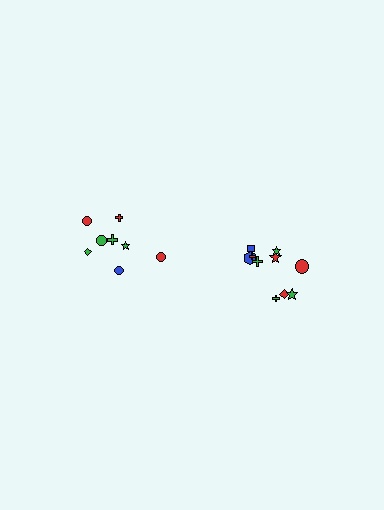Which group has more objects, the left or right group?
The right group.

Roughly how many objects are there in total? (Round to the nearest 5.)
Roughly 20 objects in total.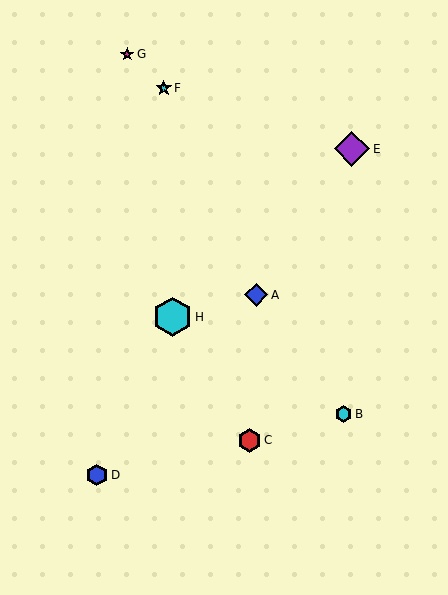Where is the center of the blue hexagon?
The center of the blue hexagon is at (97, 475).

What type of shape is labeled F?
Shape F is a cyan star.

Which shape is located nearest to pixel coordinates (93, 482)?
The blue hexagon (labeled D) at (97, 475) is nearest to that location.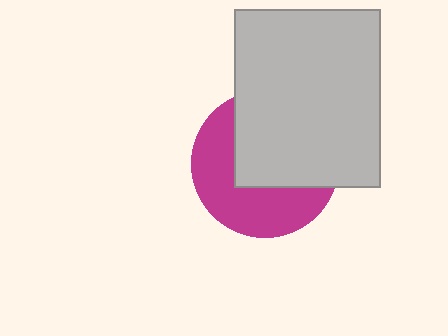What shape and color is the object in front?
The object in front is a light gray rectangle.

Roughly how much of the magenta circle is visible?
About half of it is visible (roughly 48%).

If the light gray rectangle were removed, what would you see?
You would see the complete magenta circle.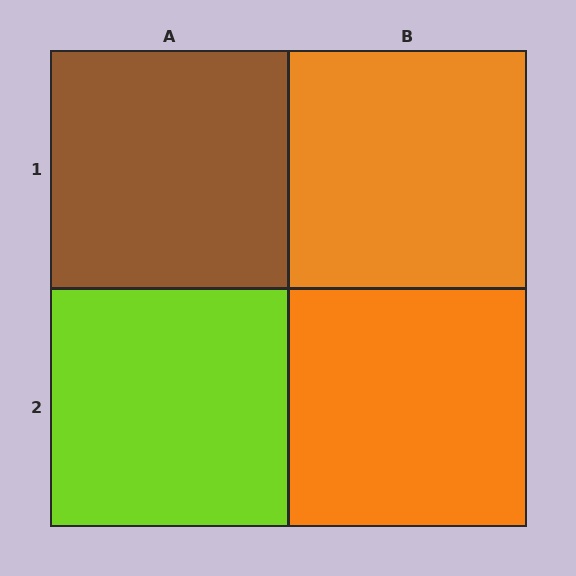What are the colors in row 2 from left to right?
Lime, orange.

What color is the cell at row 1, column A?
Brown.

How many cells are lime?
1 cell is lime.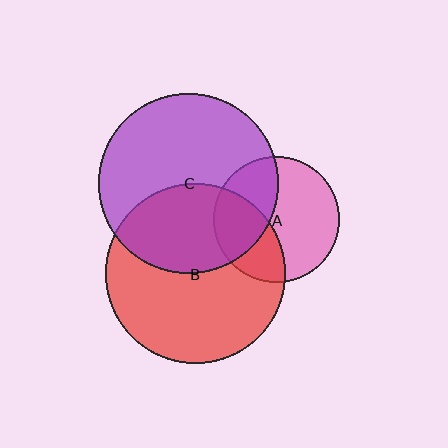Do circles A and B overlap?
Yes.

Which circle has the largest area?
Circle C (purple).